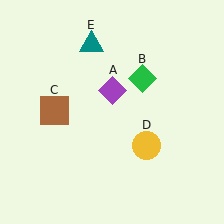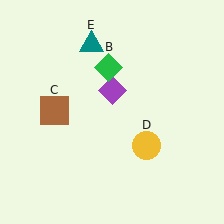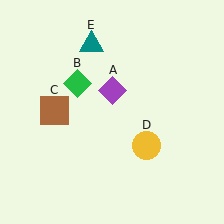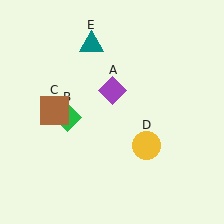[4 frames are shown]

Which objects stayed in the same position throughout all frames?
Purple diamond (object A) and brown square (object C) and yellow circle (object D) and teal triangle (object E) remained stationary.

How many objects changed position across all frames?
1 object changed position: green diamond (object B).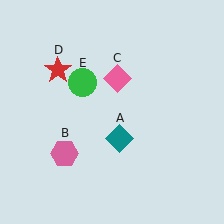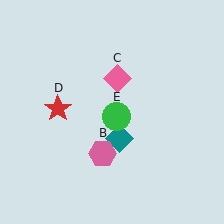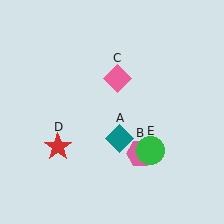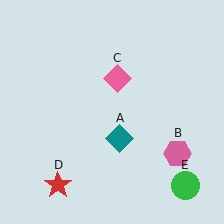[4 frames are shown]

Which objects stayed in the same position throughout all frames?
Teal diamond (object A) and pink diamond (object C) remained stationary.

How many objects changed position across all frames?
3 objects changed position: pink hexagon (object B), red star (object D), green circle (object E).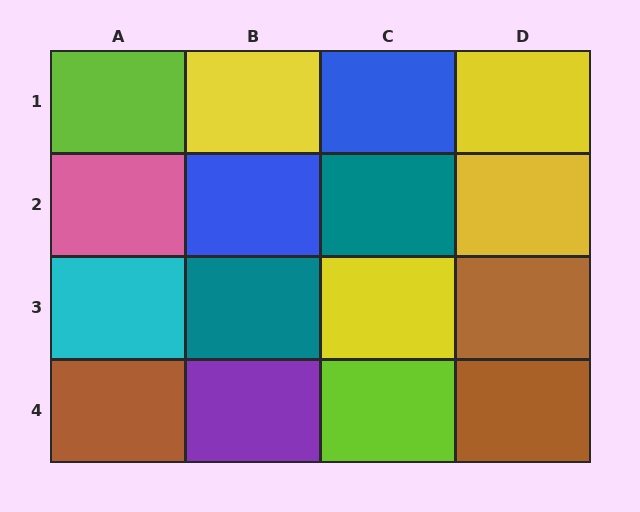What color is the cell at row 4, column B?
Purple.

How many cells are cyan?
1 cell is cyan.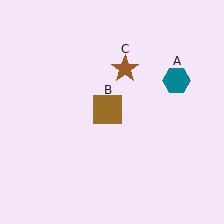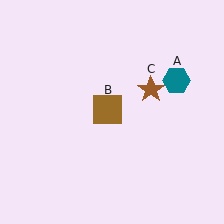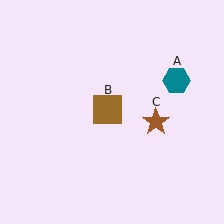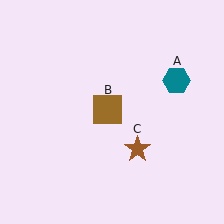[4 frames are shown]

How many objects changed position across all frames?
1 object changed position: brown star (object C).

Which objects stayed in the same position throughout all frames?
Teal hexagon (object A) and brown square (object B) remained stationary.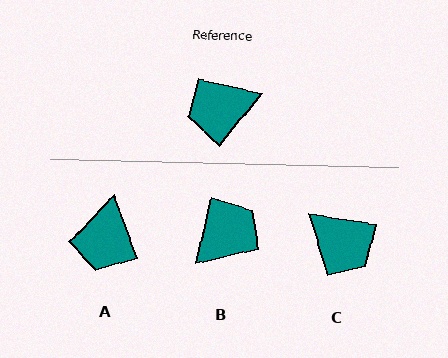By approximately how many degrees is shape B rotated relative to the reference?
Approximately 154 degrees clockwise.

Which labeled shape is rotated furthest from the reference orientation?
B, about 154 degrees away.